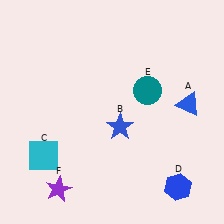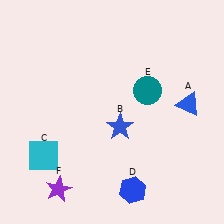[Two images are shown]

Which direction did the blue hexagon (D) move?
The blue hexagon (D) moved left.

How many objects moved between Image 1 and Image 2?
1 object moved between the two images.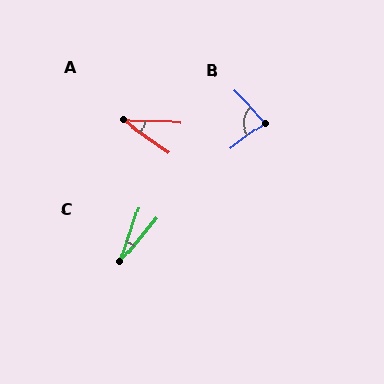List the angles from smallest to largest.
C (22°), A (34°), B (82°).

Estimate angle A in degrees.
Approximately 34 degrees.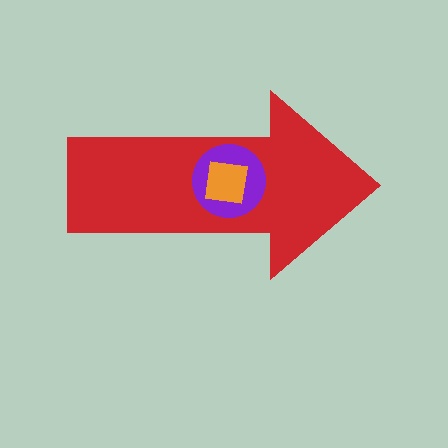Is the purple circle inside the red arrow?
Yes.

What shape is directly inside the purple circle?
The orange square.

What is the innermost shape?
The orange square.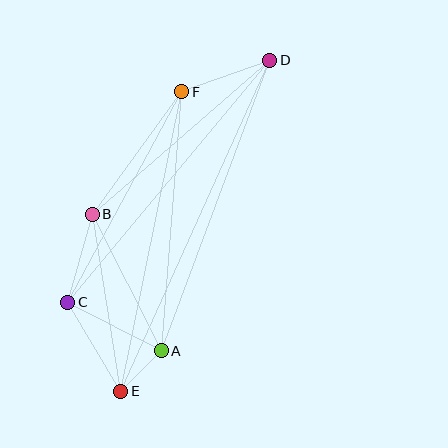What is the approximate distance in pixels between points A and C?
The distance between A and C is approximately 106 pixels.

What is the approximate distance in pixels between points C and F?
The distance between C and F is approximately 240 pixels.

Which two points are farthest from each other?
Points D and E are farthest from each other.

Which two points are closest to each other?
Points A and E are closest to each other.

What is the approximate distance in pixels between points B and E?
The distance between B and E is approximately 179 pixels.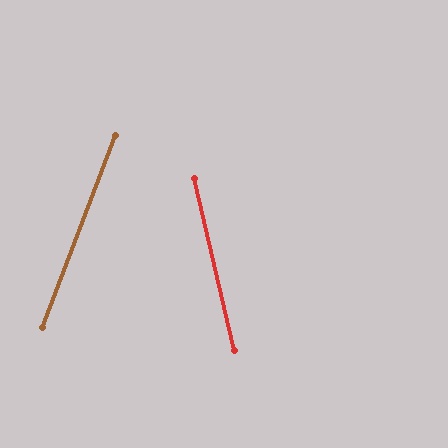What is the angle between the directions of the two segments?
Approximately 34 degrees.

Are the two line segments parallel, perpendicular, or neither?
Neither parallel nor perpendicular — they differ by about 34°.